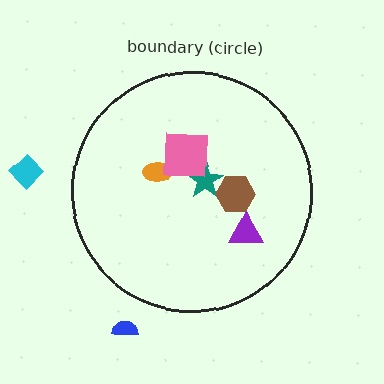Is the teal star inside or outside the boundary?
Inside.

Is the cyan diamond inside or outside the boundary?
Outside.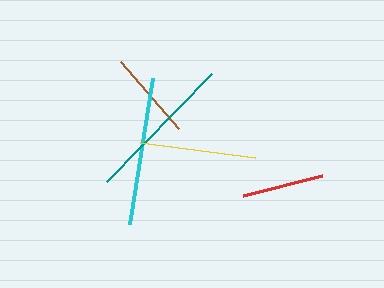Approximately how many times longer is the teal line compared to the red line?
The teal line is approximately 1.8 times the length of the red line.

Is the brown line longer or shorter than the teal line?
The teal line is longer than the brown line.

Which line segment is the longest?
The teal line is the longest at approximately 150 pixels.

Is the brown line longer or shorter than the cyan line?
The cyan line is longer than the brown line.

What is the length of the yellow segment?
The yellow segment is approximately 116 pixels long.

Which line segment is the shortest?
The red line is the shortest at approximately 82 pixels.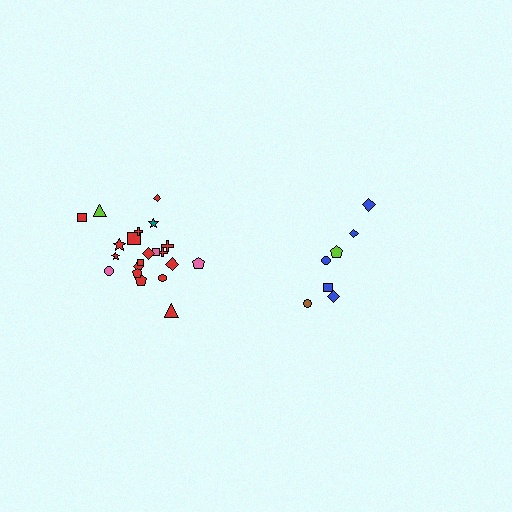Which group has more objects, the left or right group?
The left group.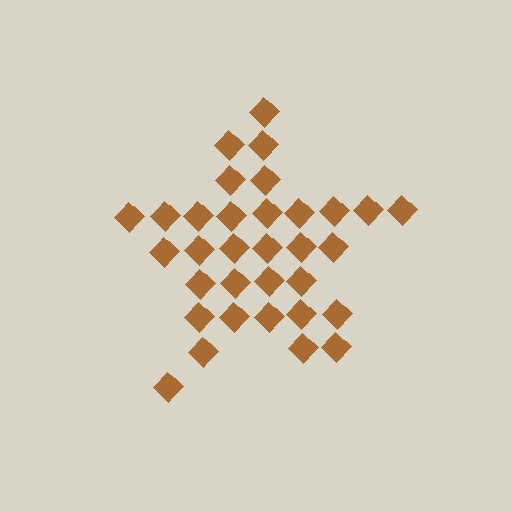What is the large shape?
The large shape is a star.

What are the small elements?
The small elements are diamonds.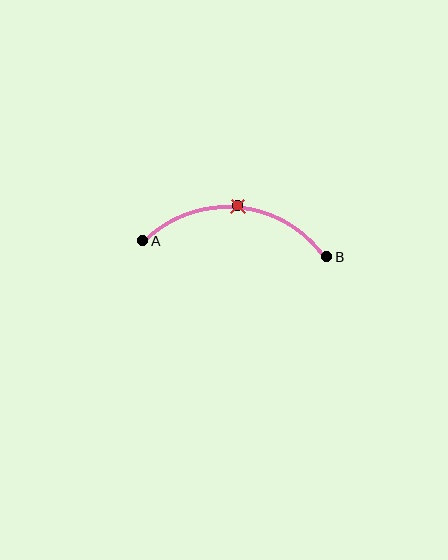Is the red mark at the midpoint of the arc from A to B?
Yes. The red mark lies on the arc at equal arc-length from both A and B — it is the arc midpoint.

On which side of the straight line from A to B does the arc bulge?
The arc bulges above the straight line connecting A and B.